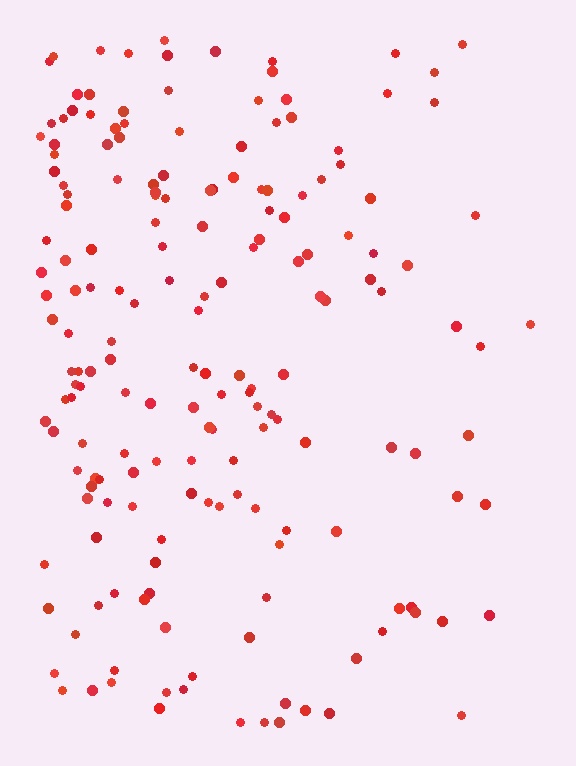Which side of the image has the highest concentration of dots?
The left.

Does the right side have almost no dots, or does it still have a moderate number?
Still a moderate number, just noticeably fewer than the left.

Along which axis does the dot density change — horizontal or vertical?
Horizontal.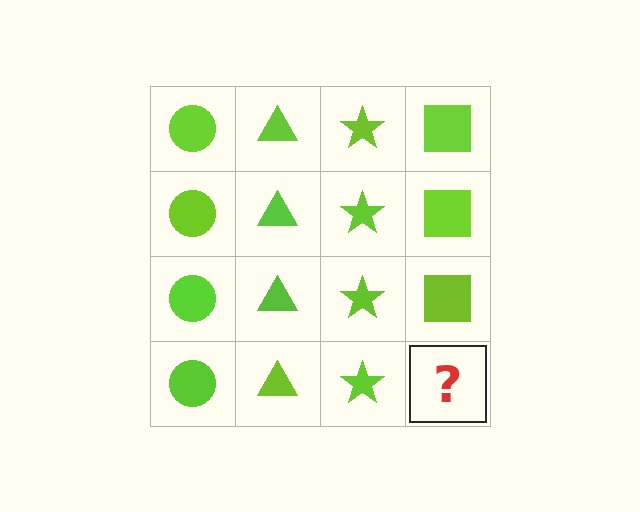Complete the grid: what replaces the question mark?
The question mark should be replaced with a lime square.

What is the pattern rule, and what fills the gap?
The rule is that each column has a consistent shape. The gap should be filled with a lime square.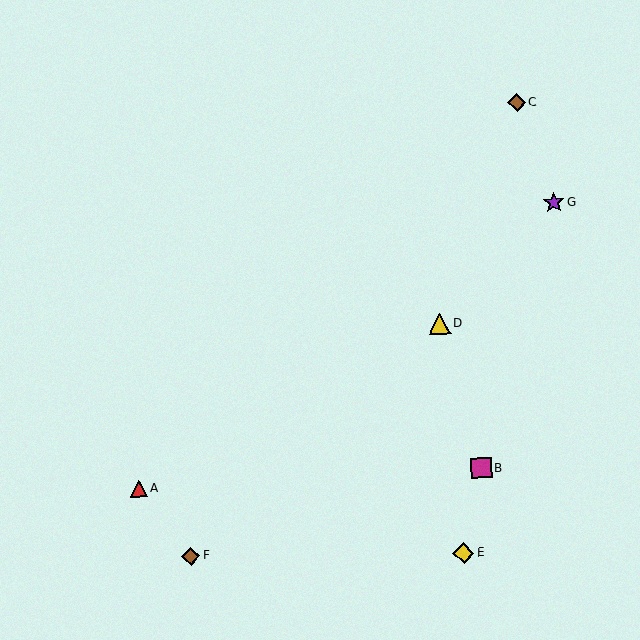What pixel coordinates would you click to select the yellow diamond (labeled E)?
Click at (463, 553) to select the yellow diamond E.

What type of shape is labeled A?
Shape A is a red triangle.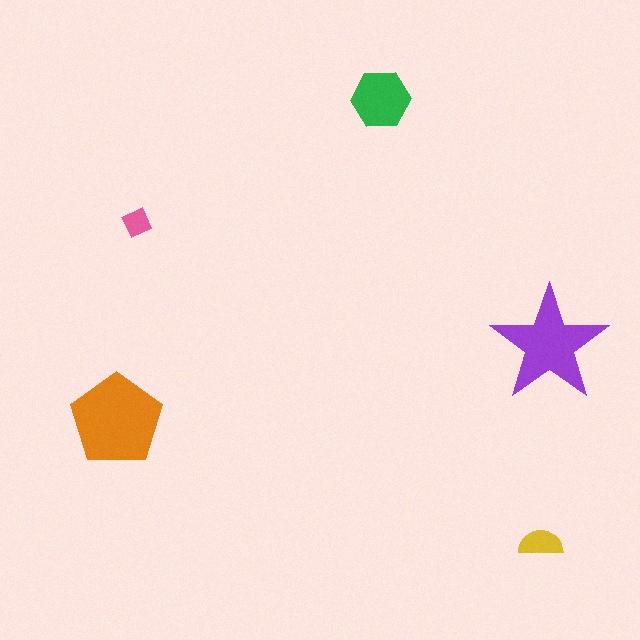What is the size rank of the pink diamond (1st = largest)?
5th.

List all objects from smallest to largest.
The pink diamond, the yellow semicircle, the green hexagon, the purple star, the orange pentagon.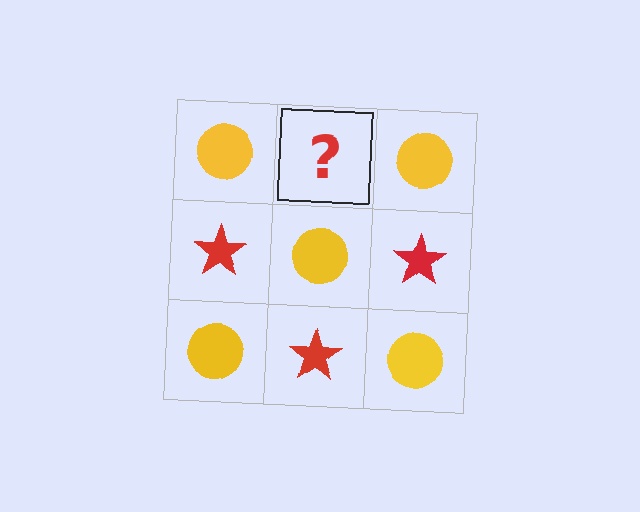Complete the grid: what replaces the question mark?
The question mark should be replaced with a red star.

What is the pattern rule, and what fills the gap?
The rule is that it alternates yellow circle and red star in a checkerboard pattern. The gap should be filled with a red star.